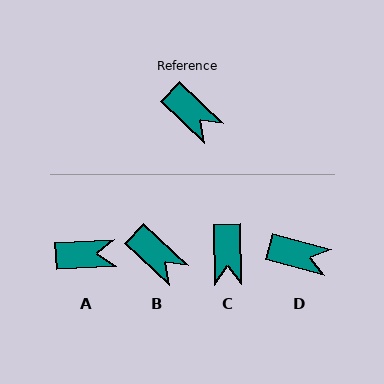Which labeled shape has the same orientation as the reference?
B.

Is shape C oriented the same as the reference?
No, it is off by about 46 degrees.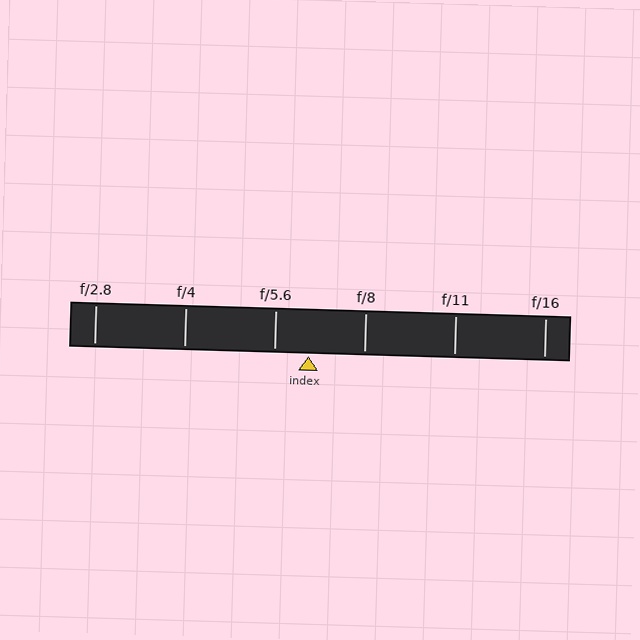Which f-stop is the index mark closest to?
The index mark is closest to f/5.6.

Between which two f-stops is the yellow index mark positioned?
The index mark is between f/5.6 and f/8.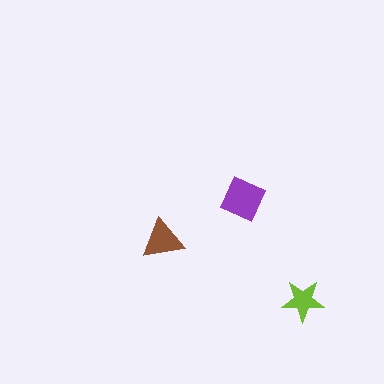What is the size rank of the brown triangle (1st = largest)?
2nd.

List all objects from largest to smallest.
The purple square, the brown triangle, the lime star.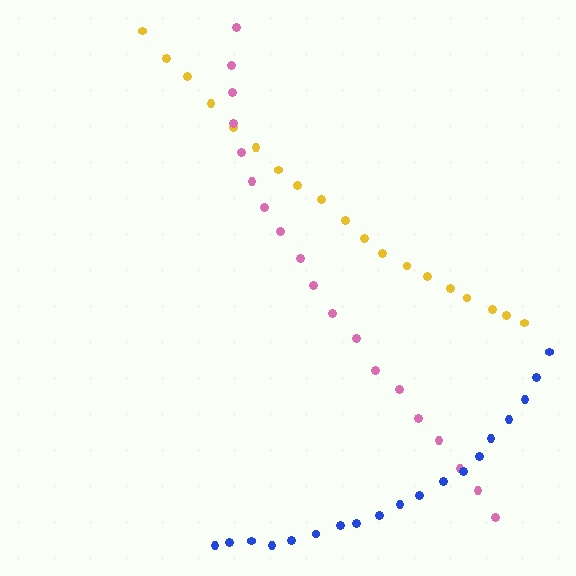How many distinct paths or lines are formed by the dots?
There are 3 distinct paths.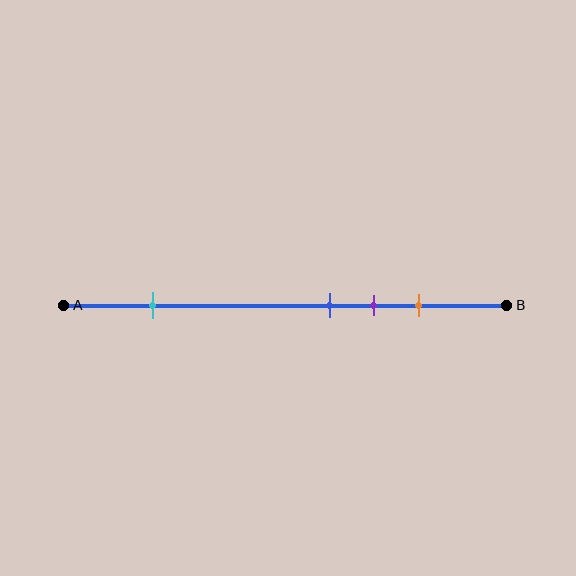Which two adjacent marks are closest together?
The blue and purple marks are the closest adjacent pair.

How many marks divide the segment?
There are 4 marks dividing the segment.